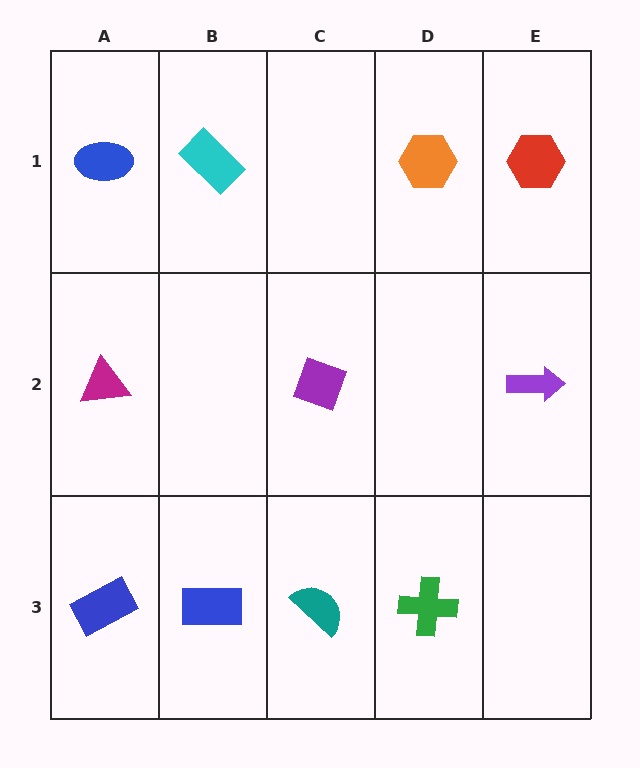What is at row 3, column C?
A teal semicircle.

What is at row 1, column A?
A blue ellipse.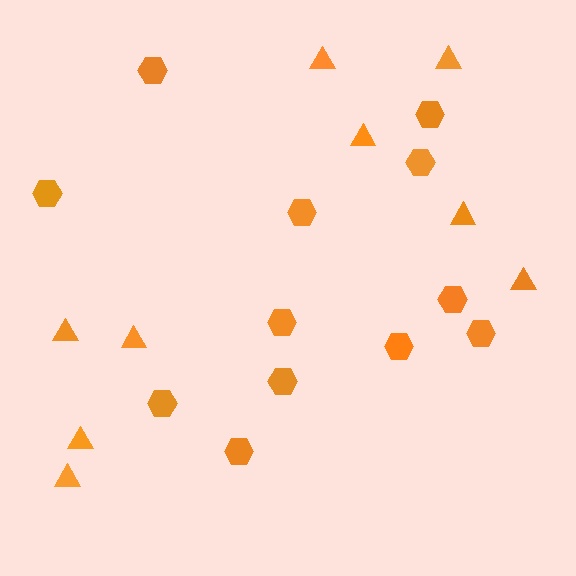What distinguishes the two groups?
There are 2 groups: one group of triangles (9) and one group of hexagons (12).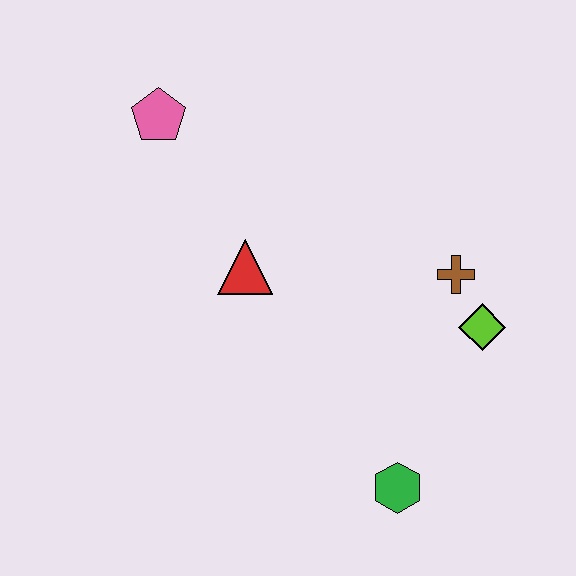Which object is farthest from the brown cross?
The pink pentagon is farthest from the brown cross.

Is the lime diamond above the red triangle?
No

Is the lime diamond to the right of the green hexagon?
Yes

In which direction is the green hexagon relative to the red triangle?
The green hexagon is below the red triangle.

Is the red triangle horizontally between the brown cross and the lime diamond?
No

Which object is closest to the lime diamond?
The brown cross is closest to the lime diamond.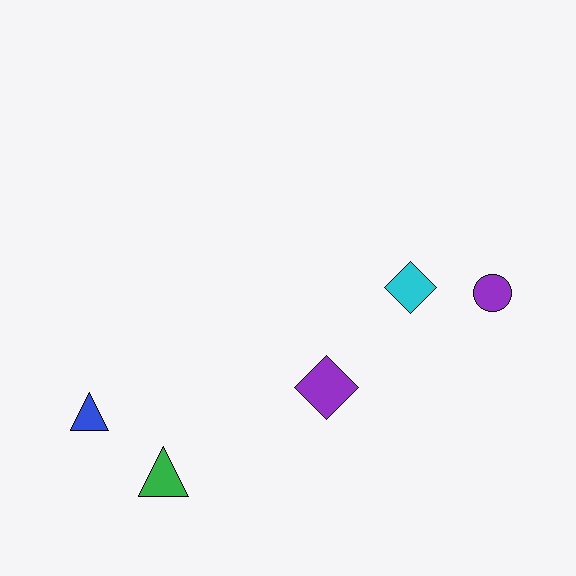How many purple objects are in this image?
There are 2 purple objects.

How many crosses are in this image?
There are no crosses.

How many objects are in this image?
There are 5 objects.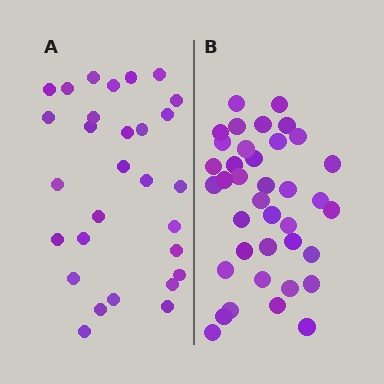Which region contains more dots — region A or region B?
Region B (the right region) has more dots.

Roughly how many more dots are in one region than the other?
Region B has roughly 8 or so more dots than region A.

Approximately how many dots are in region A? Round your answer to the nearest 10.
About 30 dots. (The exact count is 29, which rounds to 30.)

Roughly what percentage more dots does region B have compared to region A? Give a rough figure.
About 30% more.